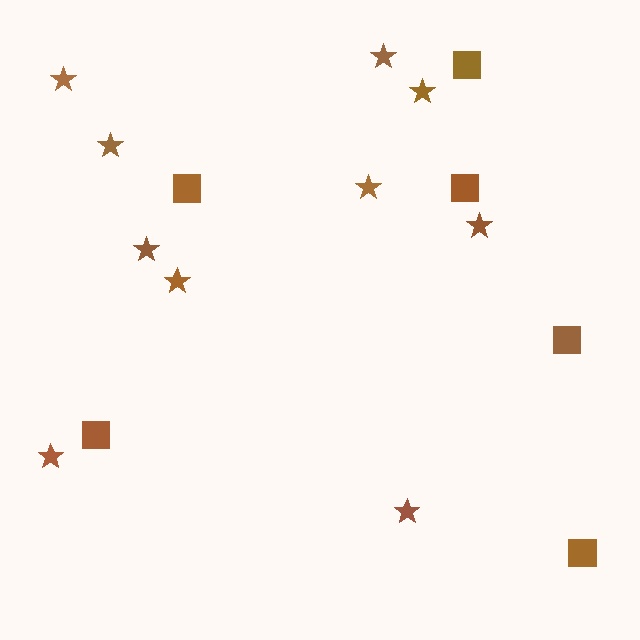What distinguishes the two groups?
There are 2 groups: one group of squares (6) and one group of stars (10).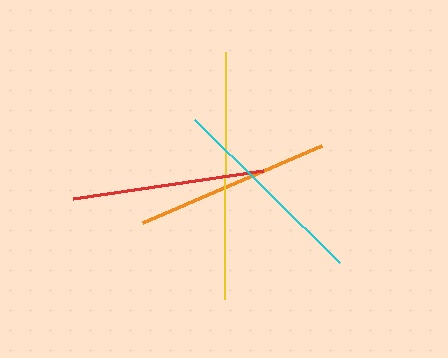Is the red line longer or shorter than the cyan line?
The cyan line is longer than the red line.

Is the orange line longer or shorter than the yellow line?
The yellow line is longer than the orange line.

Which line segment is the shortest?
The red line is the shortest at approximately 192 pixels.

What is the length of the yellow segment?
The yellow segment is approximately 247 pixels long.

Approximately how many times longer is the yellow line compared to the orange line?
The yellow line is approximately 1.3 times the length of the orange line.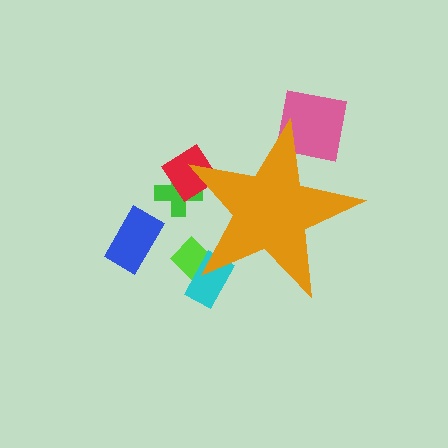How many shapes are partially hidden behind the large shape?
5 shapes are partially hidden.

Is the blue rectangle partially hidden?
No, the blue rectangle is fully visible.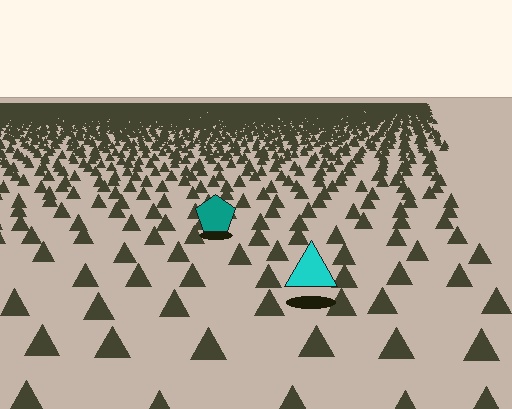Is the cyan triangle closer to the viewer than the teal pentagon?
Yes. The cyan triangle is closer — you can tell from the texture gradient: the ground texture is coarser near it.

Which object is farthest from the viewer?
The teal pentagon is farthest from the viewer. It appears smaller and the ground texture around it is denser.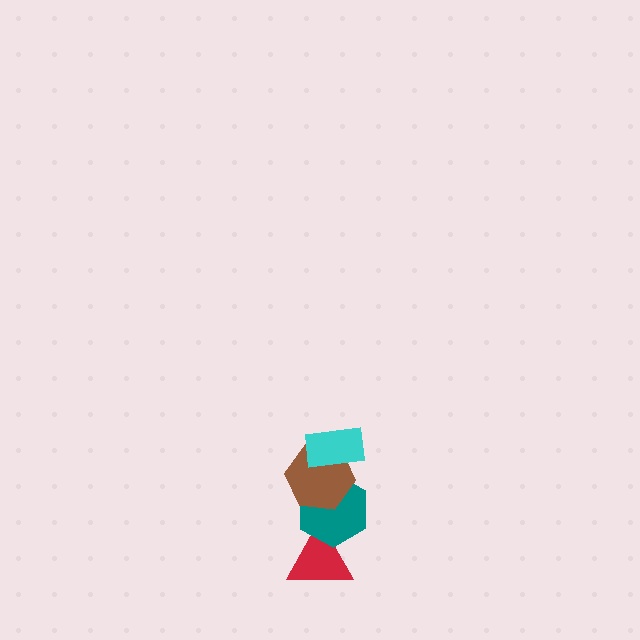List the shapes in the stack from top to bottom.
From top to bottom: the cyan rectangle, the brown hexagon, the teal hexagon, the red triangle.